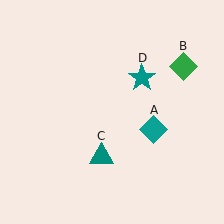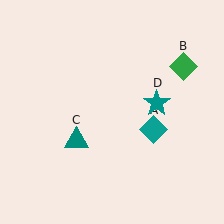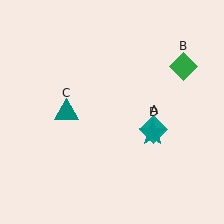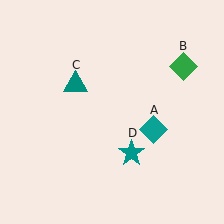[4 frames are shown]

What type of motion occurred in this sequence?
The teal triangle (object C), teal star (object D) rotated clockwise around the center of the scene.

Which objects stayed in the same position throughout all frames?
Teal diamond (object A) and green diamond (object B) remained stationary.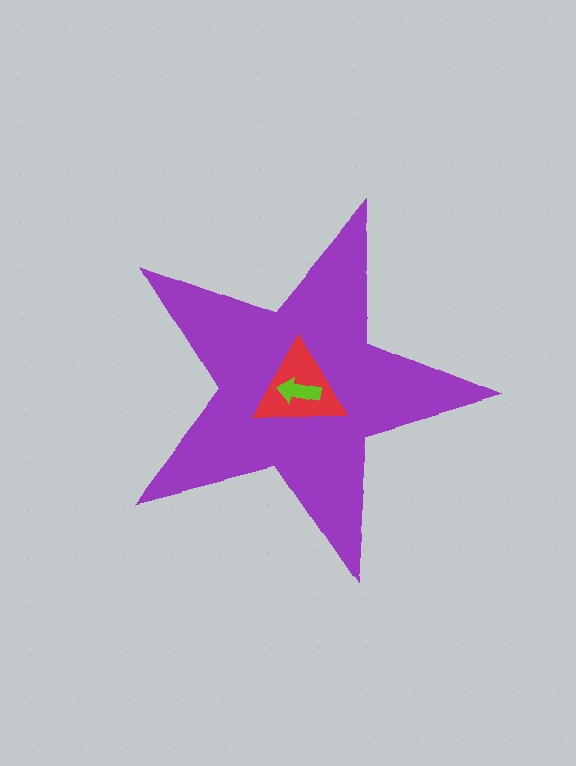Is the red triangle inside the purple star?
Yes.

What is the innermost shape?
The lime arrow.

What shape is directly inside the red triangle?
The lime arrow.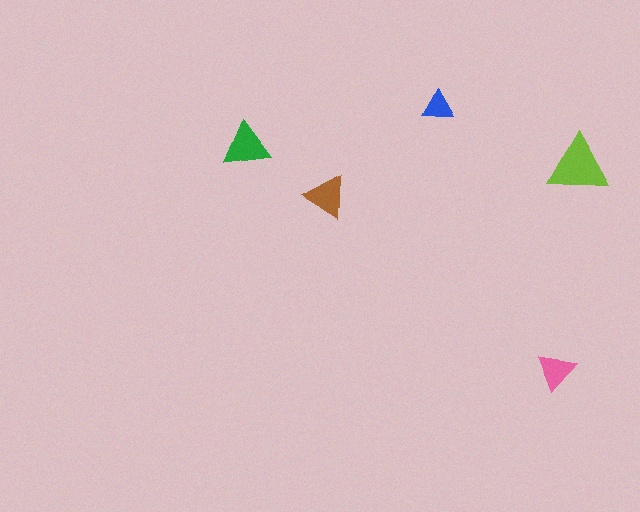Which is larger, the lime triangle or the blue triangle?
The lime one.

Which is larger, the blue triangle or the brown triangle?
The brown one.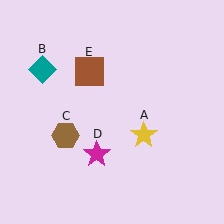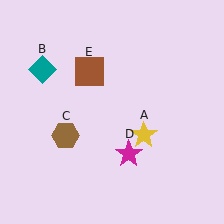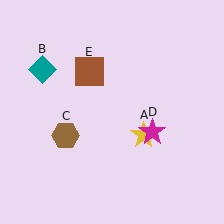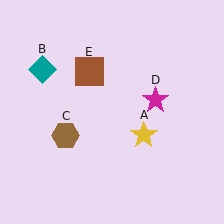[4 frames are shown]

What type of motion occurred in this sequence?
The magenta star (object D) rotated counterclockwise around the center of the scene.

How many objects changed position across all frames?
1 object changed position: magenta star (object D).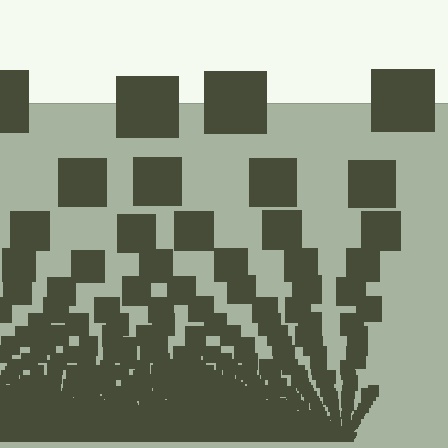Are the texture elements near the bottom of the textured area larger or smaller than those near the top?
Smaller. The gradient is inverted — elements near the bottom are smaller and denser.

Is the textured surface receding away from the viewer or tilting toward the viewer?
The surface appears to tilt toward the viewer. Texture elements get larger and sparser toward the top.